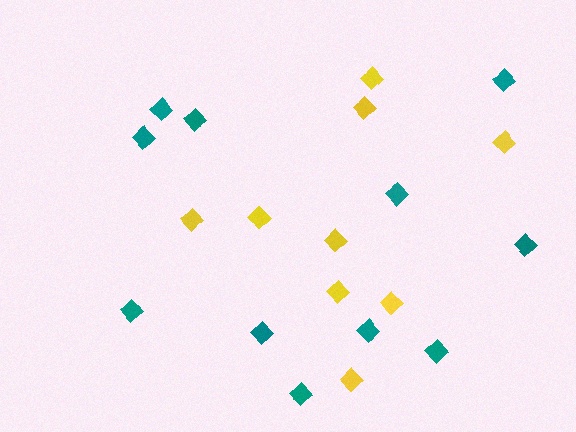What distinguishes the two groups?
There are 2 groups: one group of yellow diamonds (9) and one group of teal diamonds (11).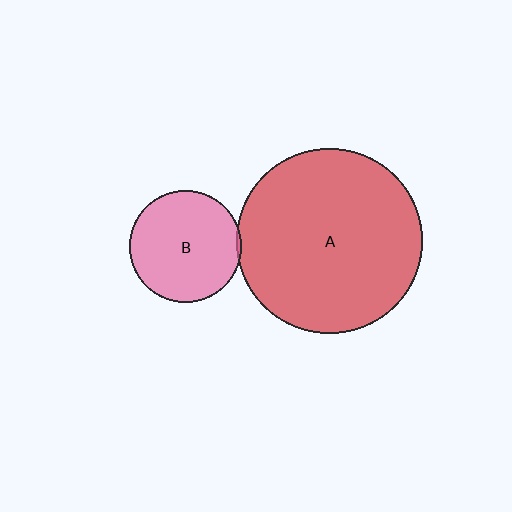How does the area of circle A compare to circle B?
Approximately 2.8 times.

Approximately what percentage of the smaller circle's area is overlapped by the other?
Approximately 5%.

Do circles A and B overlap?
Yes.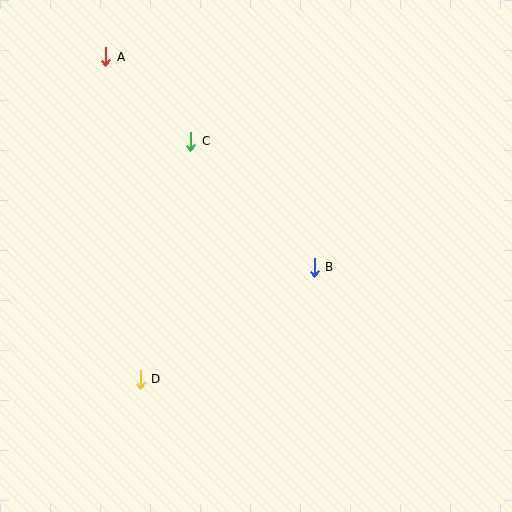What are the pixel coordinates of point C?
Point C is at (191, 141).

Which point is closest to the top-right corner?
Point B is closest to the top-right corner.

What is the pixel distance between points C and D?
The distance between C and D is 244 pixels.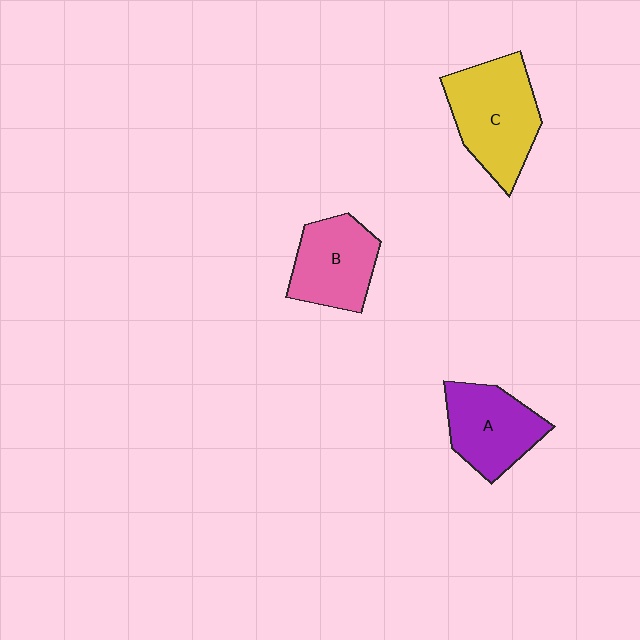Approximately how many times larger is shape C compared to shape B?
Approximately 1.3 times.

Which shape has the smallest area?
Shape B (pink).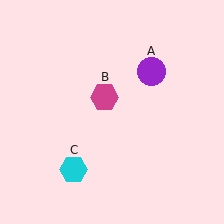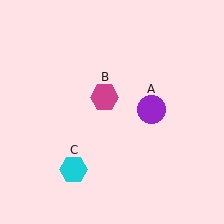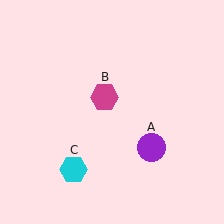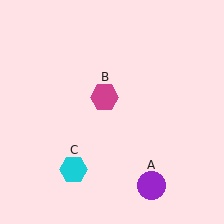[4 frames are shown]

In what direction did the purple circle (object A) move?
The purple circle (object A) moved down.